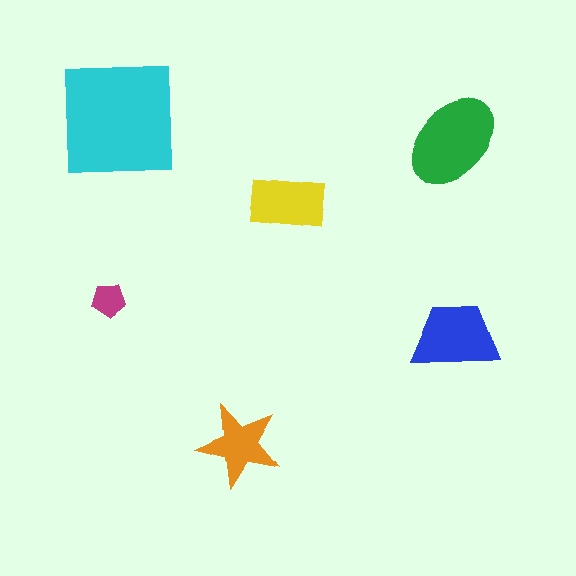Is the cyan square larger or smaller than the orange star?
Larger.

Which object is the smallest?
The magenta pentagon.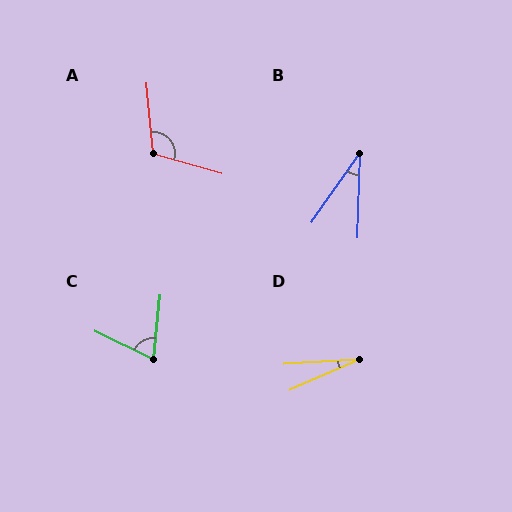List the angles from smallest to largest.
D (20°), B (33°), C (70°), A (111°).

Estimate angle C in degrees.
Approximately 70 degrees.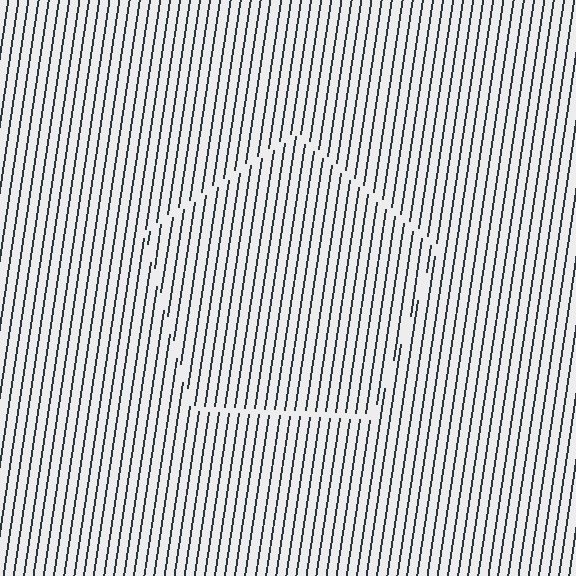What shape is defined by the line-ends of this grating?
An illusory pentagon. The interior of the shape contains the same grating, shifted by half a period — the contour is defined by the phase discontinuity where line-ends from the inner and outer gratings abut.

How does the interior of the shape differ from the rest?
The interior of the shape contains the same grating, shifted by half a period — the contour is defined by the phase discontinuity where line-ends from the inner and outer gratings abut.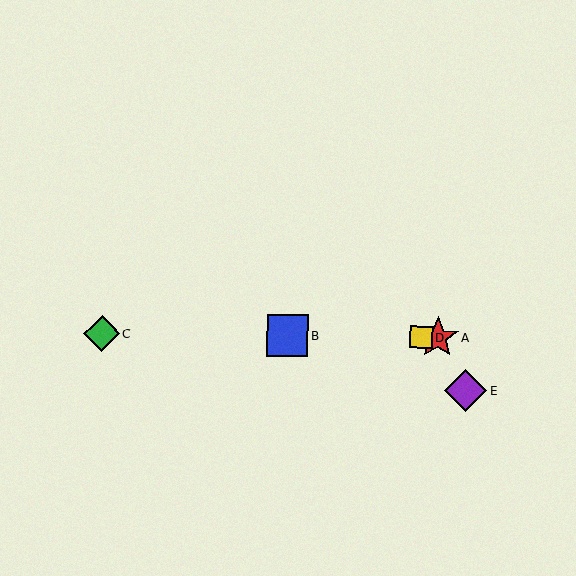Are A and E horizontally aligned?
No, A is at y≈337 and E is at y≈391.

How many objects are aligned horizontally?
4 objects (A, B, C, D) are aligned horizontally.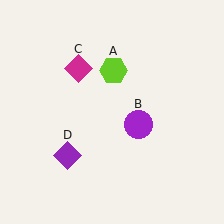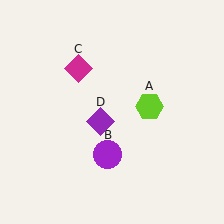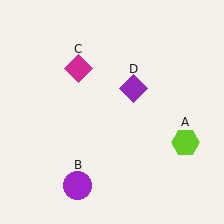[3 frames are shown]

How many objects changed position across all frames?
3 objects changed position: lime hexagon (object A), purple circle (object B), purple diamond (object D).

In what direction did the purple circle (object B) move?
The purple circle (object B) moved down and to the left.